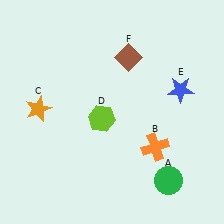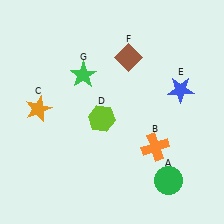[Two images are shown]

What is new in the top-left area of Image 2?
A green star (G) was added in the top-left area of Image 2.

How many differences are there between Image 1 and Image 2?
There is 1 difference between the two images.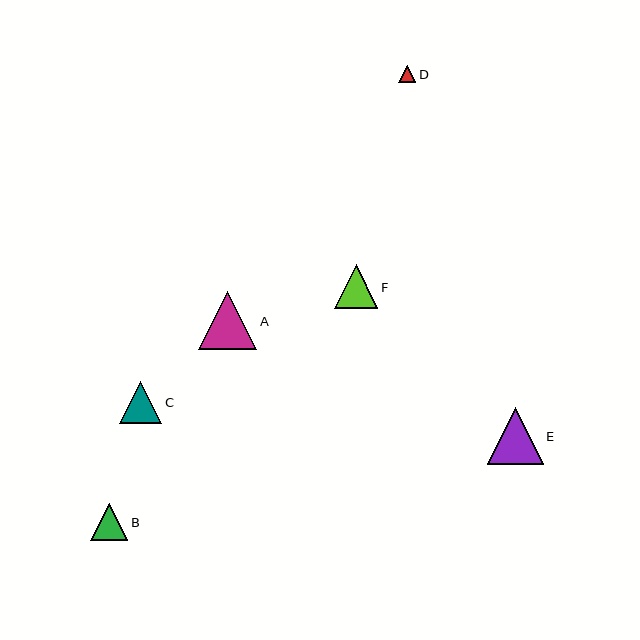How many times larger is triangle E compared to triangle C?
Triangle E is approximately 1.3 times the size of triangle C.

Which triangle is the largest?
Triangle A is the largest with a size of approximately 58 pixels.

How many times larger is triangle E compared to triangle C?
Triangle E is approximately 1.3 times the size of triangle C.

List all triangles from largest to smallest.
From largest to smallest: A, E, F, C, B, D.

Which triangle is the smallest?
Triangle D is the smallest with a size of approximately 17 pixels.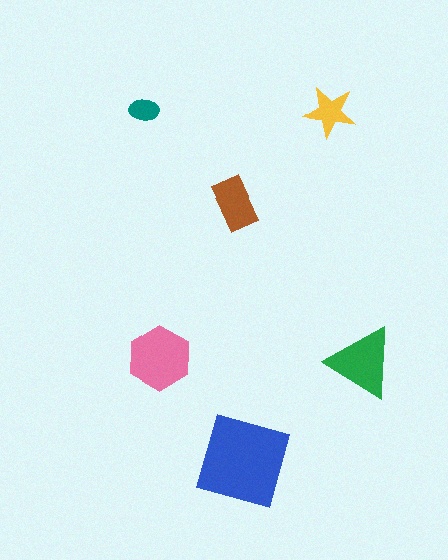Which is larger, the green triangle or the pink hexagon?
The pink hexagon.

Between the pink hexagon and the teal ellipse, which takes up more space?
The pink hexagon.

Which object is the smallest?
The teal ellipse.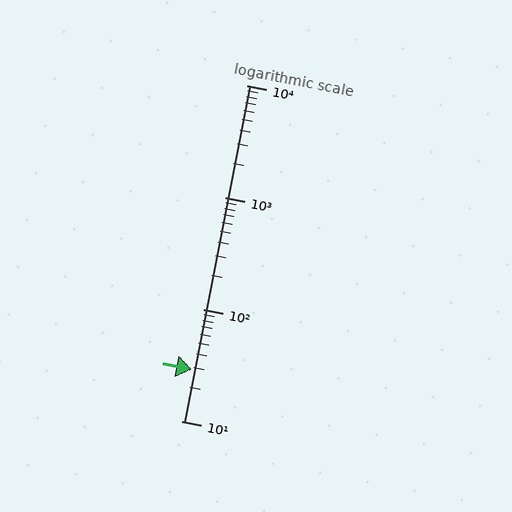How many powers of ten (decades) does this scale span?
The scale spans 3 decades, from 10 to 10000.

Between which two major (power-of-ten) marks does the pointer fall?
The pointer is between 10 and 100.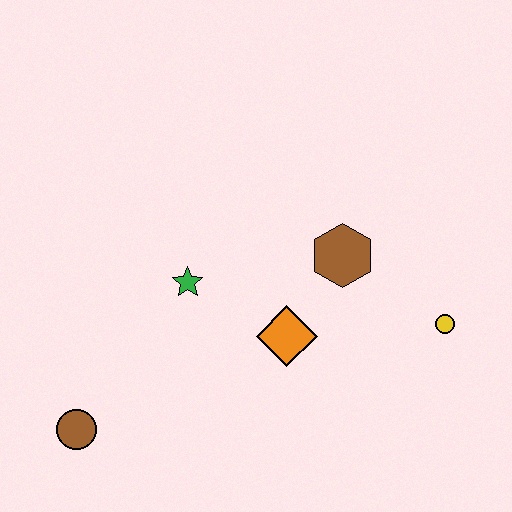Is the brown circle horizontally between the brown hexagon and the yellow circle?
No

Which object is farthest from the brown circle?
The yellow circle is farthest from the brown circle.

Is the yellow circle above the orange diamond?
Yes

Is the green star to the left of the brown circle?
No